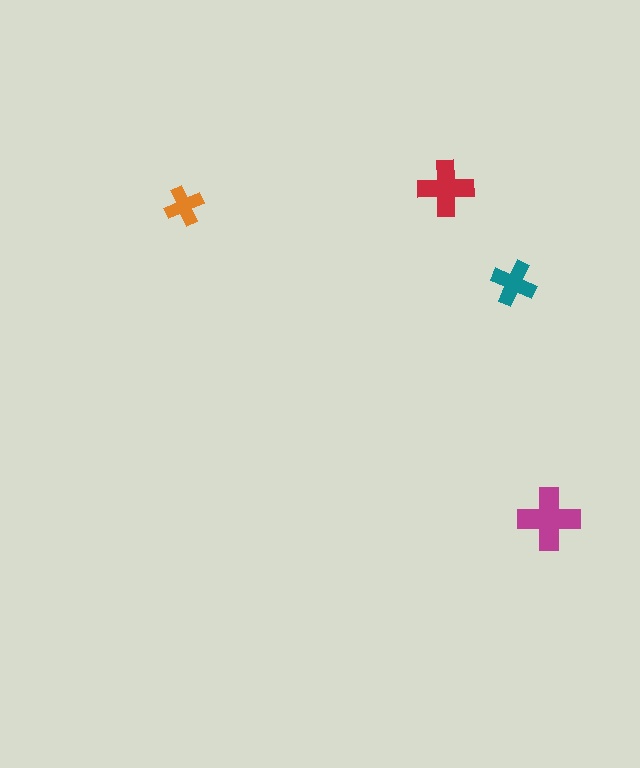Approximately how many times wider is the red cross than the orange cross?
About 1.5 times wider.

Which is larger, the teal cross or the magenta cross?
The magenta one.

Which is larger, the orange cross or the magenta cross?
The magenta one.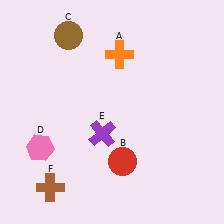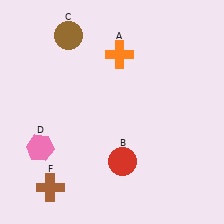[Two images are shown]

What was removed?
The purple cross (E) was removed in Image 2.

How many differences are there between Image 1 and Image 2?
There is 1 difference between the two images.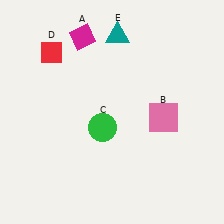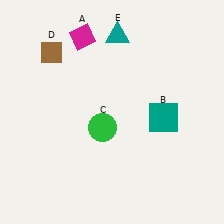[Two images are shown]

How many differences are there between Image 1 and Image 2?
There are 2 differences between the two images.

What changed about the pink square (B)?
In Image 1, B is pink. In Image 2, it changed to teal.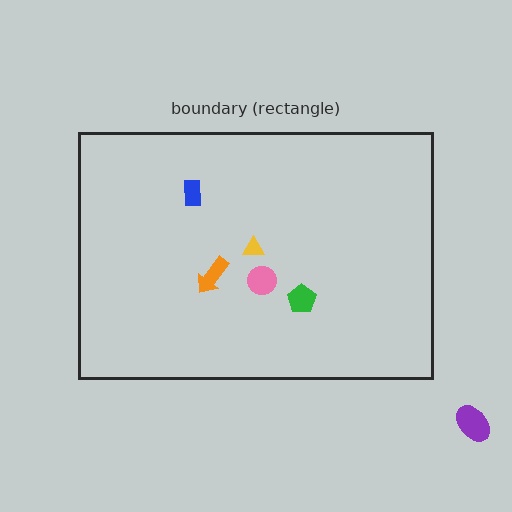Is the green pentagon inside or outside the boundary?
Inside.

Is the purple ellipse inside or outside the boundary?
Outside.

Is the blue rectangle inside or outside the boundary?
Inside.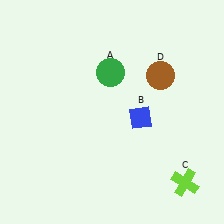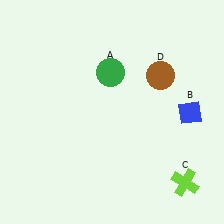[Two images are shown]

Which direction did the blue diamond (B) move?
The blue diamond (B) moved right.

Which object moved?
The blue diamond (B) moved right.